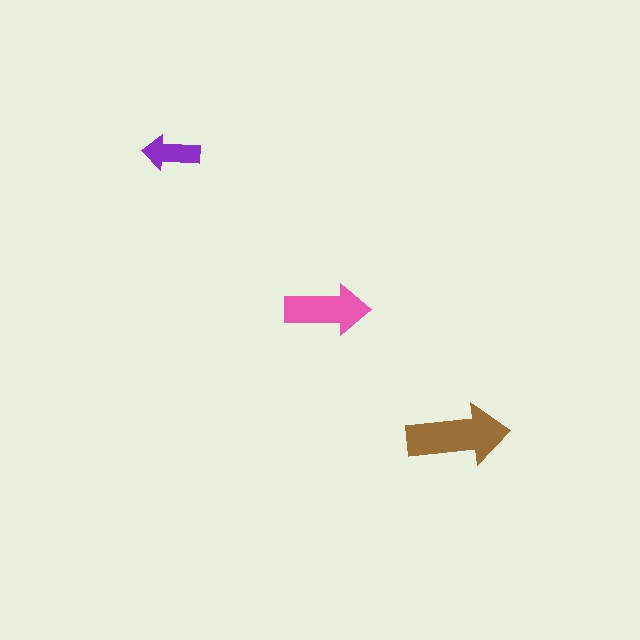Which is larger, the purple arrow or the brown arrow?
The brown one.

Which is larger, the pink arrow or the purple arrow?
The pink one.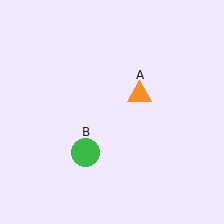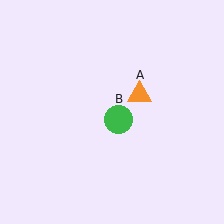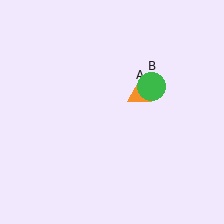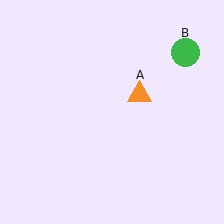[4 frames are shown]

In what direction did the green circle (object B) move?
The green circle (object B) moved up and to the right.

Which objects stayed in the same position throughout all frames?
Orange triangle (object A) remained stationary.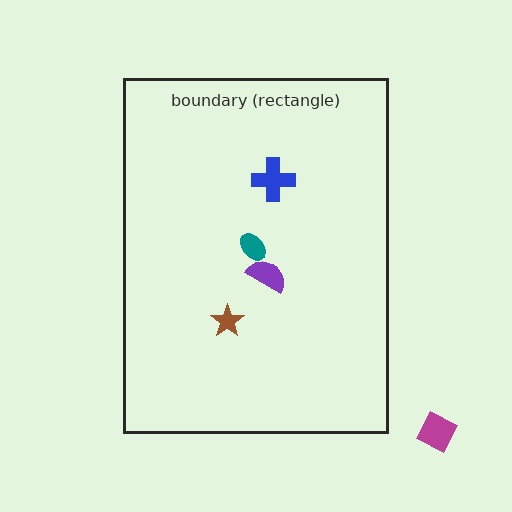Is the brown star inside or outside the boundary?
Inside.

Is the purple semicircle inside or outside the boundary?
Inside.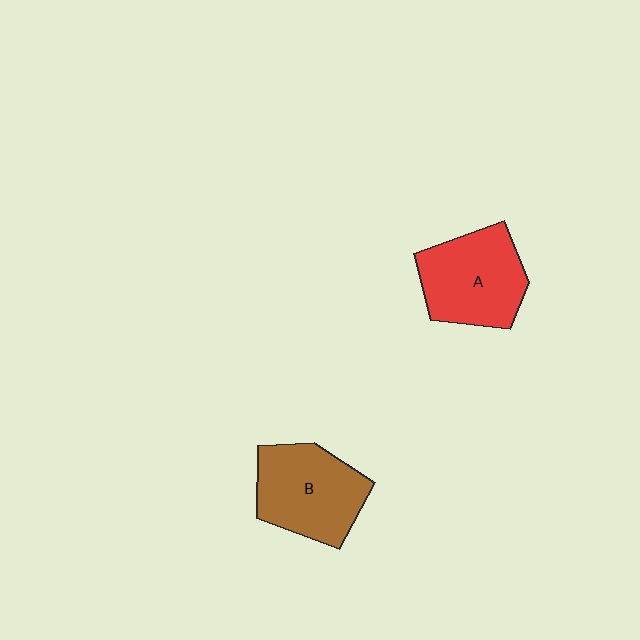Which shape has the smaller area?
Shape A (red).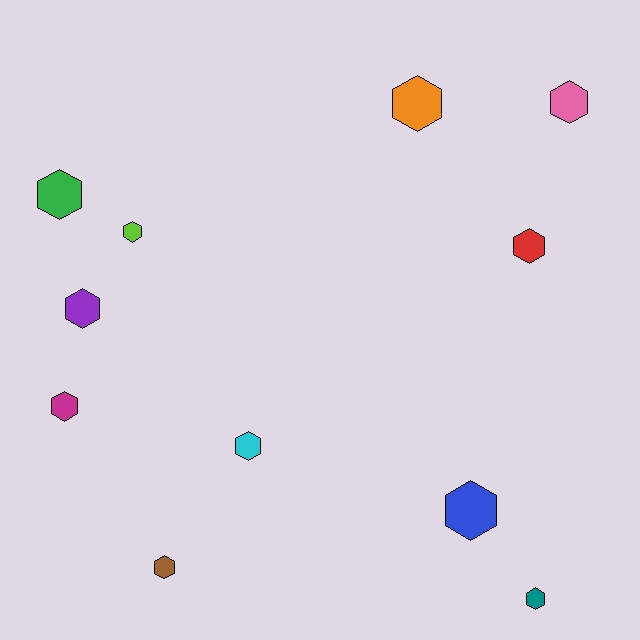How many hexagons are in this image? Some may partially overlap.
There are 11 hexagons.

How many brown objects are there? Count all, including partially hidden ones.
There is 1 brown object.